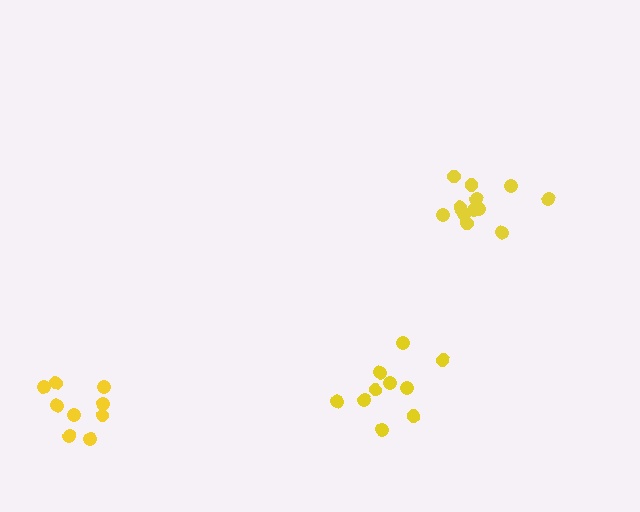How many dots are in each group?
Group 1: 10 dots, Group 2: 13 dots, Group 3: 9 dots (32 total).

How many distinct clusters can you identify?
There are 3 distinct clusters.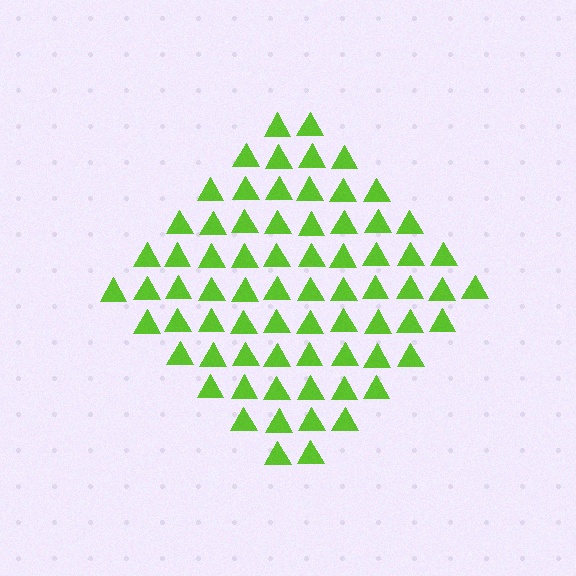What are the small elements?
The small elements are triangles.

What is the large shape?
The large shape is a diamond.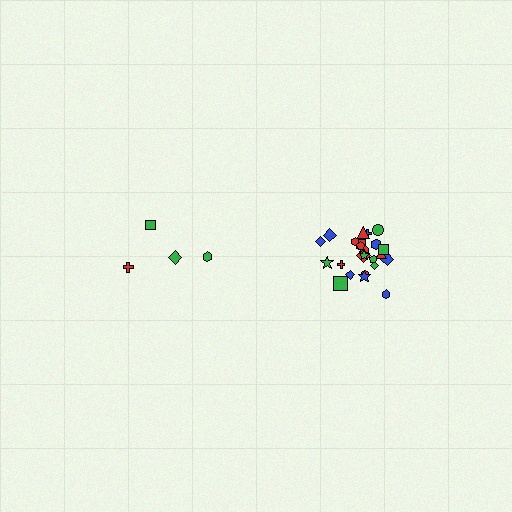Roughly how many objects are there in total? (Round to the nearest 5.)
Roughly 30 objects in total.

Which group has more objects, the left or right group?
The right group.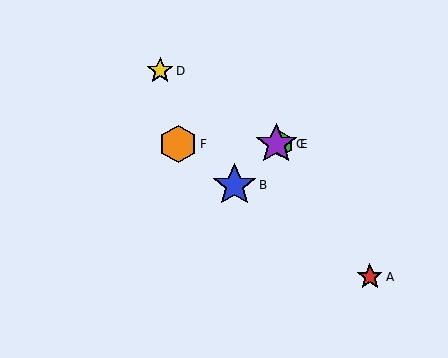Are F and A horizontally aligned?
No, F is at y≈144 and A is at y≈277.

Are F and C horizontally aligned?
Yes, both are at y≈144.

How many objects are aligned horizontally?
3 objects (C, E, F) are aligned horizontally.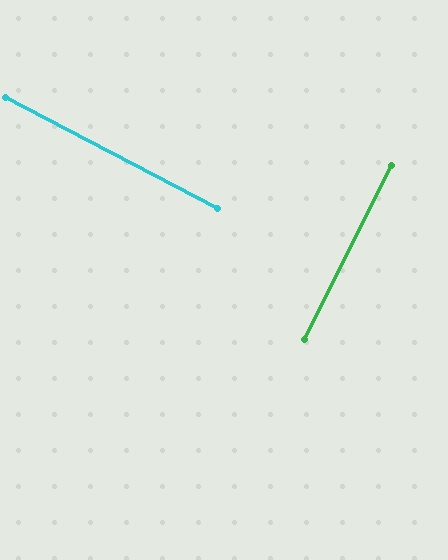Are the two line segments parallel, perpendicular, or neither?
Perpendicular — they meet at approximately 89°.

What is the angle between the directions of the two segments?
Approximately 89 degrees.